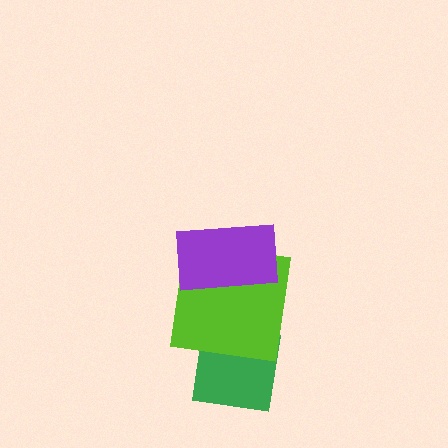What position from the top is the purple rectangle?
The purple rectangle is 1st from the top.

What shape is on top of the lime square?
The purple rectangle is on top of the lime square.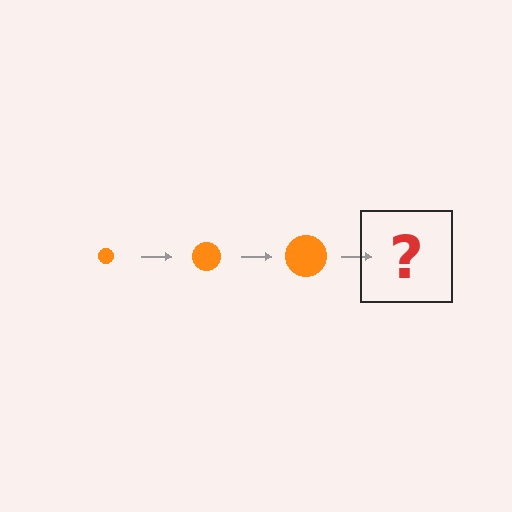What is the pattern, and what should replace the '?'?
The pattern is that the circle gets progressively larger each step. The '?' should be an orange circle, larger than the previous one.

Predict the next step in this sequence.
The next step is an orange circle, larger than the previous one.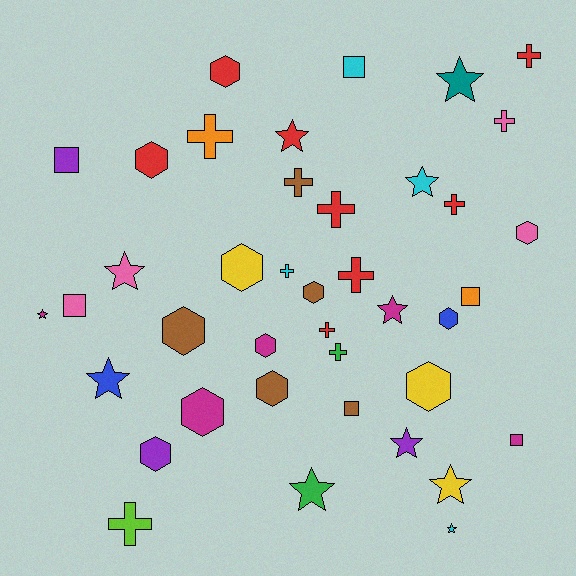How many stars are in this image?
There are 11 stars.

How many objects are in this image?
There are 40 objects.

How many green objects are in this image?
There are 2 green objects.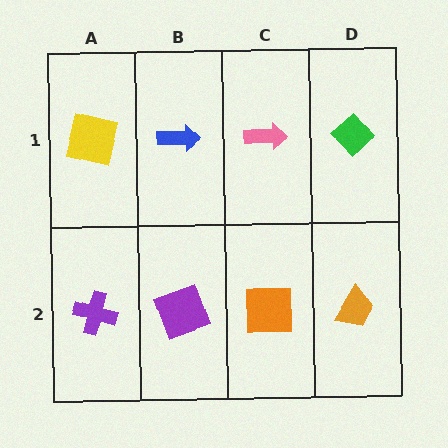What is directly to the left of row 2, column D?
An orange square.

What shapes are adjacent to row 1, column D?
An orange trapezoid (row 2, column D), a pink arrow (row 1, column C).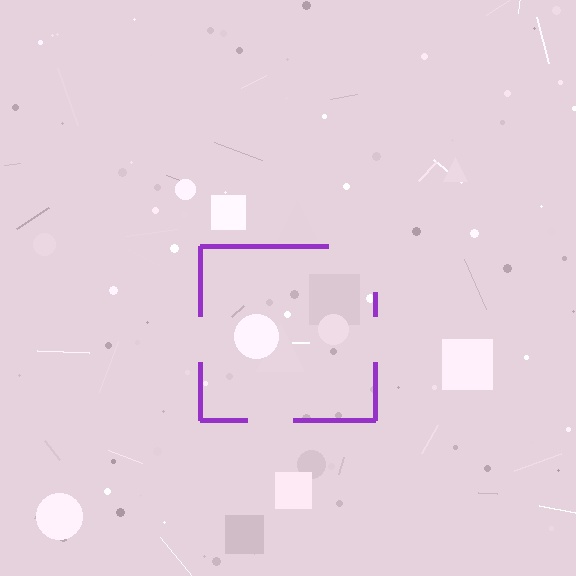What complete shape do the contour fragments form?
The contour fragments form a square.